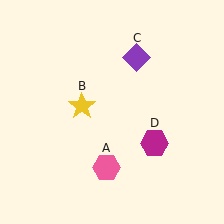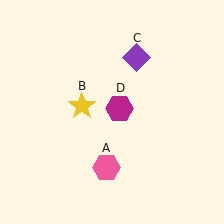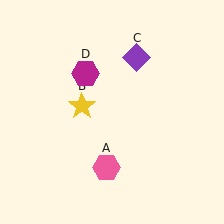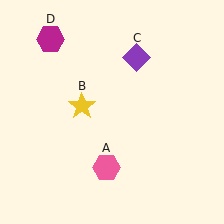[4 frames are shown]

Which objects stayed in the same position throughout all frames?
Pink hexagon (object A) and yellow star (object B) and purple diamond (object C) remained stationary.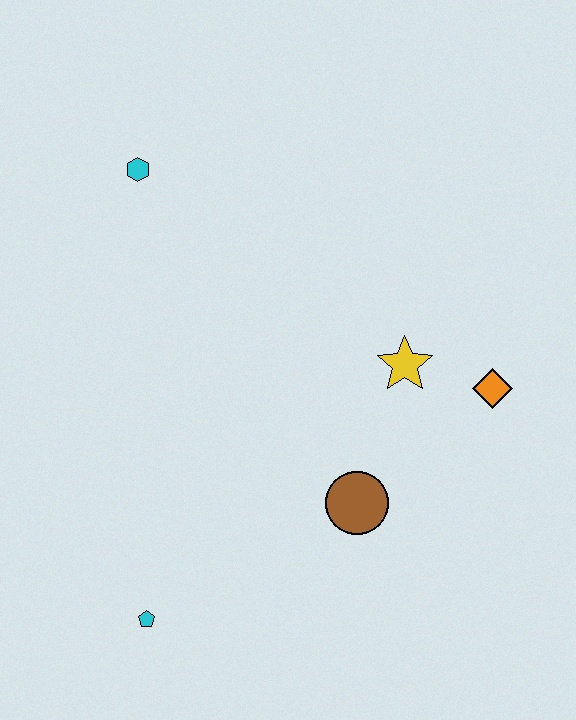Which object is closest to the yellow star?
The orange diamond is closest to the yellow star.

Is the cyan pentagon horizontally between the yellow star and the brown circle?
No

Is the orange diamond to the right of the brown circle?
Yes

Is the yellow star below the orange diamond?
No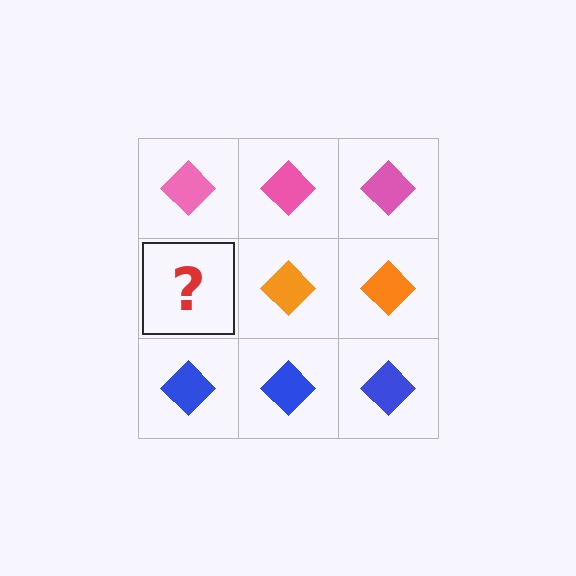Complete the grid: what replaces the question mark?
The question mark should be replaced with an orange diamond.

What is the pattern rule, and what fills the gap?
The rule is that each row has a consistent color. The gap should be filled with an orange diamond.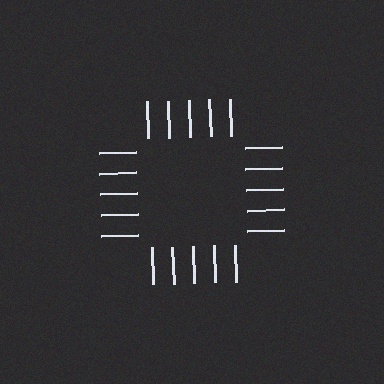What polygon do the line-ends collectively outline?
An illusory square — the line segments terminate on its edges but no continuous stroke is drawn.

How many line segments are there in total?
20 — 5 along each of the 4 edges.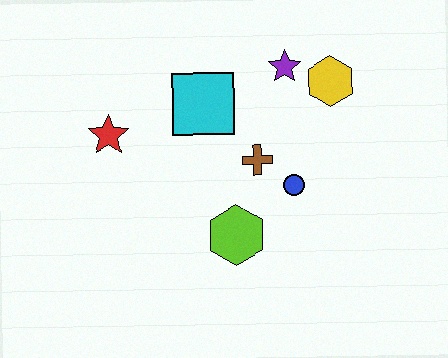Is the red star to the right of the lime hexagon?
No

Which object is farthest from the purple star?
The red star is farthest from the purple star.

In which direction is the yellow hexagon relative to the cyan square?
The yellow hexagon is to the right of the cyan square.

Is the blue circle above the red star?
No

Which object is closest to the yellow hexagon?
The purple star is closest to the yellow hexagon.